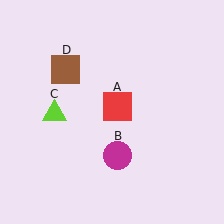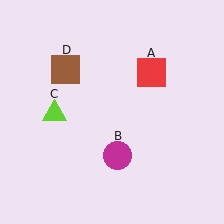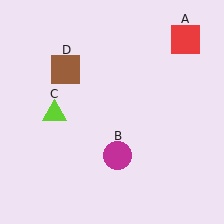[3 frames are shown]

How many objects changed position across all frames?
1 object changed position: red square (object A).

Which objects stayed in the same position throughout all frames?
Magenta circle (object B) and lime triangle (object C) and brown square (object D) remained stationary.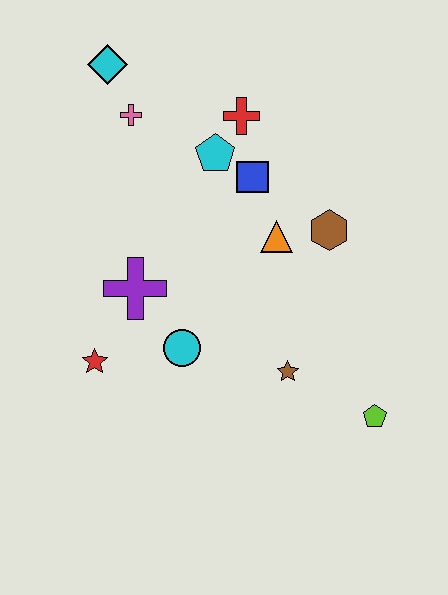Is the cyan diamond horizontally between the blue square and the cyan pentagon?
No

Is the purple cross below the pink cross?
Yes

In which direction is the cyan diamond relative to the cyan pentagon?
The cyan diamond is to the left of the cyan pentagon.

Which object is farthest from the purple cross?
The lime pentagon is farthest from the purple cross.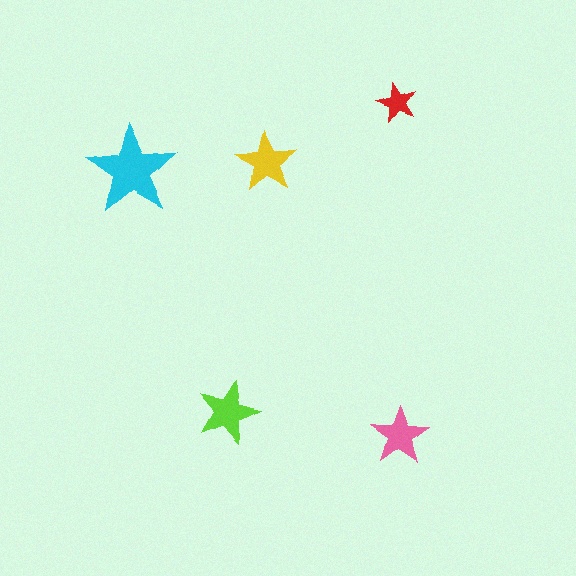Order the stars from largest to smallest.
the cyan one, the lime one, the yellow one, the pink one, the red one.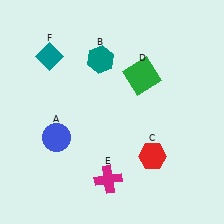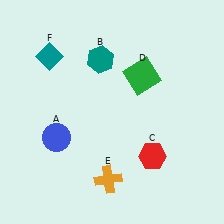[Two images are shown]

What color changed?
The cross (E) changed from magenta in Image 1 to orange in Image 2.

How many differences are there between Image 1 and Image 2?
There is 1 difference between the two images.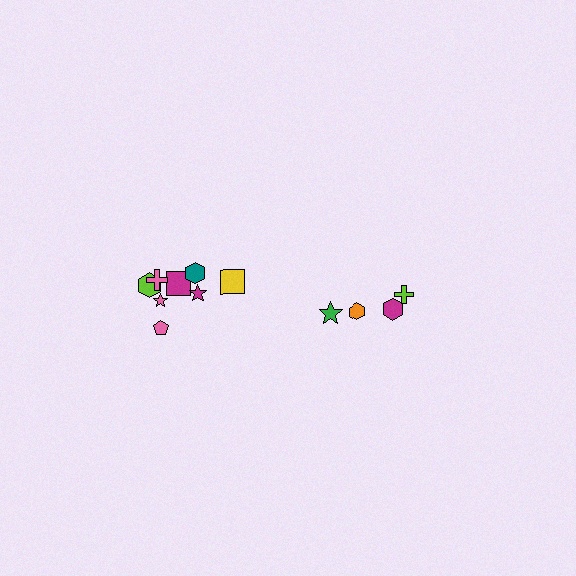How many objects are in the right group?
There are 4 objects.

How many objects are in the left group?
There are 8 objects.